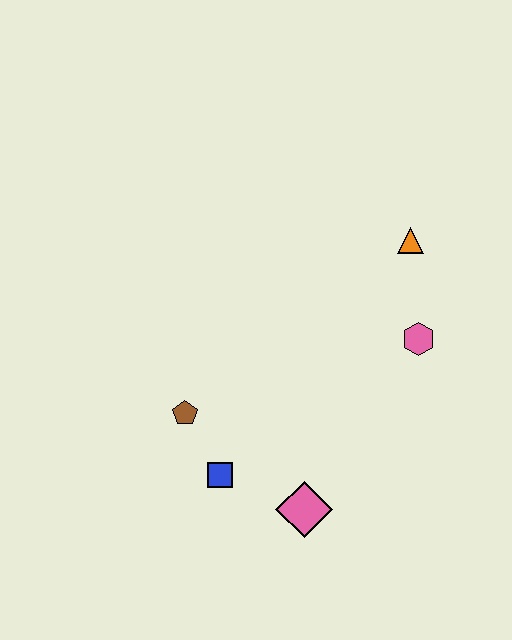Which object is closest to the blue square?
The brown pentagon is closest to the blue square.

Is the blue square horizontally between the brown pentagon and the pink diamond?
Yes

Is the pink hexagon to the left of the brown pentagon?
No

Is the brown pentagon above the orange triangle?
No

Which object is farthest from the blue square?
The orange triangle is farthest from the blue square.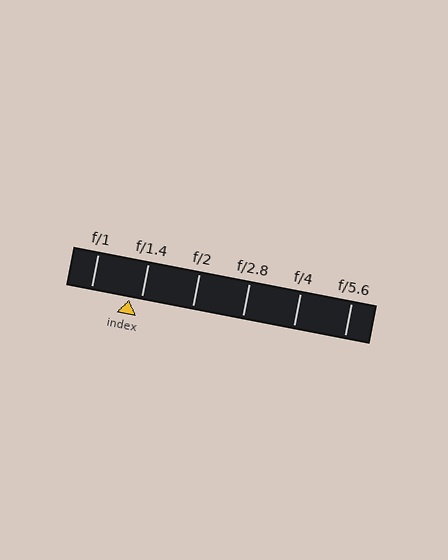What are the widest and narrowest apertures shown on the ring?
The widest aperture shown is f/1 and the narrowest is f/5.6.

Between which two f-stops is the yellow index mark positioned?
The index mark is between f/1 and f/1.4.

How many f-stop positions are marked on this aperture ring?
There are 6 f-stop positions marked.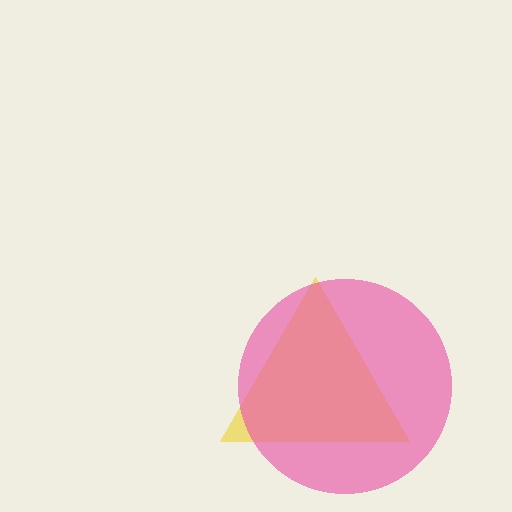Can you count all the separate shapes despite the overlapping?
Yes, there are 2 separate shapes.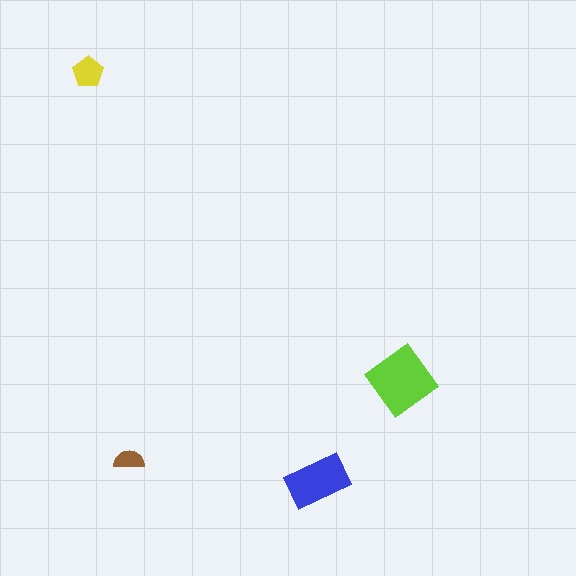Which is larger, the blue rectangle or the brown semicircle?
The blue rectangle.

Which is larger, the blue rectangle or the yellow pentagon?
The blue rectangle.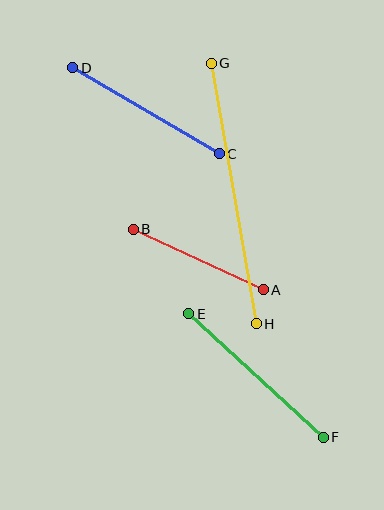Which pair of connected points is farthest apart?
Points G and H are farthest apart.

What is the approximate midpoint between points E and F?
The midpoint is at approximately (256, 375) pixels.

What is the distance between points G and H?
The distance is approximately 264 pixels.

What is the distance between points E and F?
The distance is approximately 182 pixels.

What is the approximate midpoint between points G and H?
The midpoint is at approximately (234, 193) pixels.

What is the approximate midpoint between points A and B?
The midpoint is at approximately (198, 259) pixels.